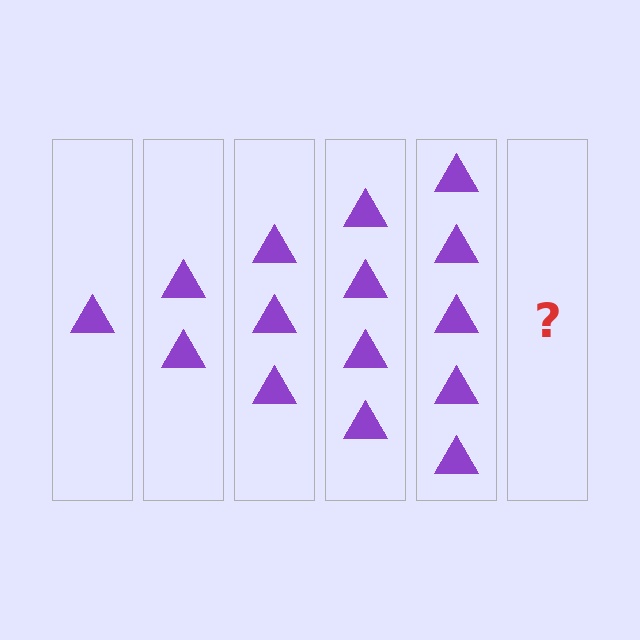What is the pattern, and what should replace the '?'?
The pattern is that each step adds one more triangle. The '?' should be 6 triangles.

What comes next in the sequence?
The next element should be 6 triangles.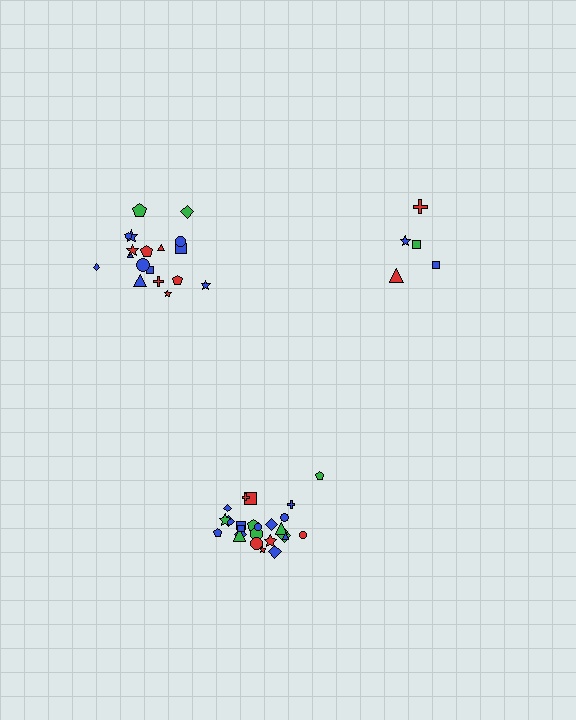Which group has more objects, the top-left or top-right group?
The top-left group.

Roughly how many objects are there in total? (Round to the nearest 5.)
Roughly 50 objects in total.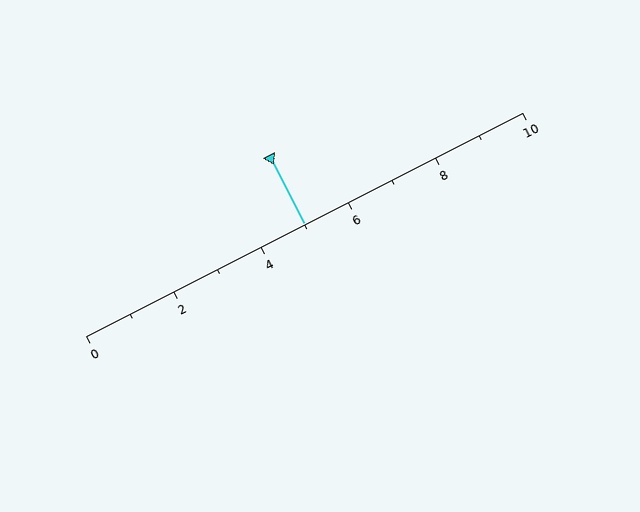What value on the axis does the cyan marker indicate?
The marker indicates approximately 5.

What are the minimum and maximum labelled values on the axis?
The axis runs from 0 to 10.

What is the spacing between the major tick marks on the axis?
The major ticks are spaced 2 apart.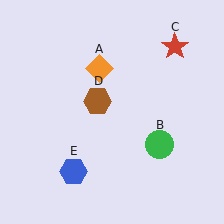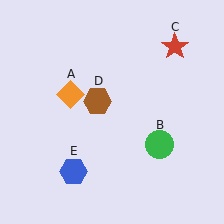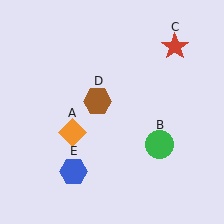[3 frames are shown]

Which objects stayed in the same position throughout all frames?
Green circle (object B) and red star (object C) and brown hexagon (object D) and blue hexagon (object E) remained stationary.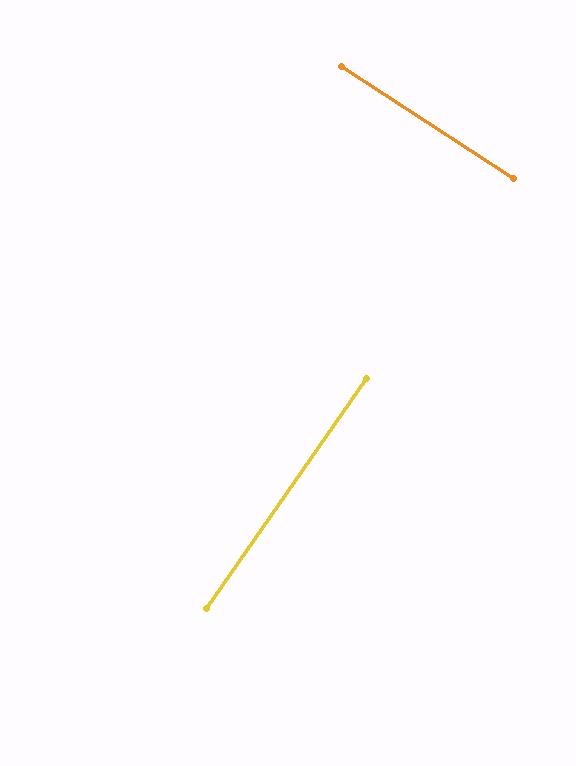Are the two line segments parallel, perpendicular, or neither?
Perpendicular — they meet at approximately 88°.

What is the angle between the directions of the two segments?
Approximately 88 degrees.